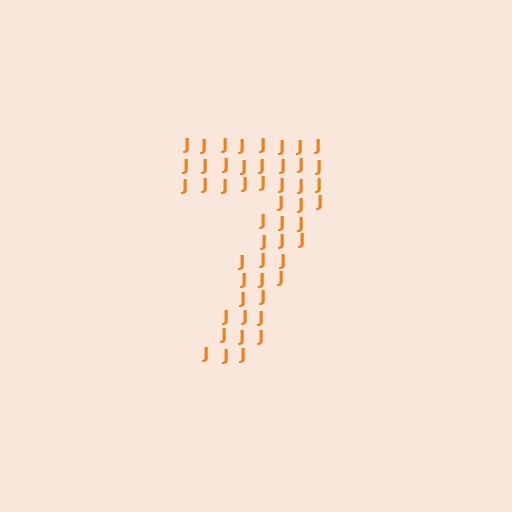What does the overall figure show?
The overall figure shows the digit 7.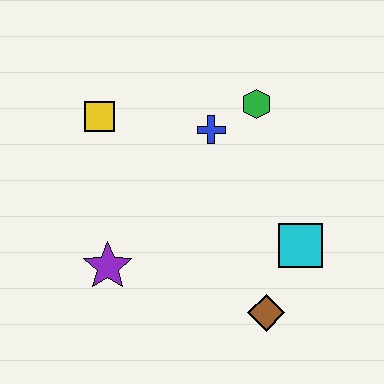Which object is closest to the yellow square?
The blue cross is closest to the yellow square.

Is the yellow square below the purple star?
No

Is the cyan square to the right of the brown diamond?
Yes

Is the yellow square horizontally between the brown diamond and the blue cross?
No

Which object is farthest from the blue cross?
The brown diamond is farthest from the blue cross.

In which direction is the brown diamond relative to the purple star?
The brown diamond is to the right of the purple star.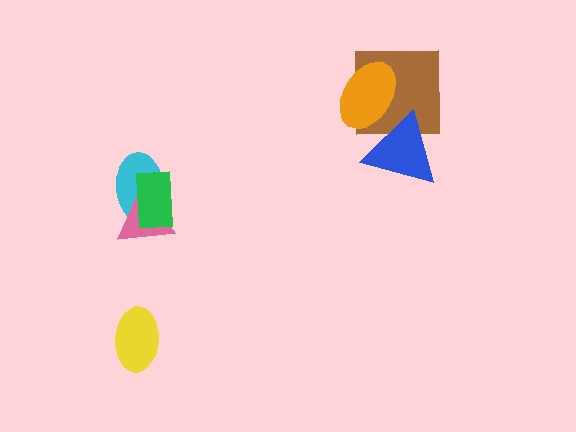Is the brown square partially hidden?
Yes, it is partially covered by another shape.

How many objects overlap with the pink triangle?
2 objects overlap with the pink triangle.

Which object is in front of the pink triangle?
The green rectangle is in front of the pink triangle.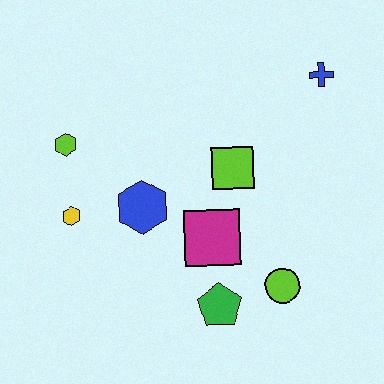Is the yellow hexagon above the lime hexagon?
No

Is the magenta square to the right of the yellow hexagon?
Yes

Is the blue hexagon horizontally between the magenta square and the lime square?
No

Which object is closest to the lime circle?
The green pentagon is closest to the lime circle.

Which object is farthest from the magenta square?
The blue cross is farthest from the magenta square.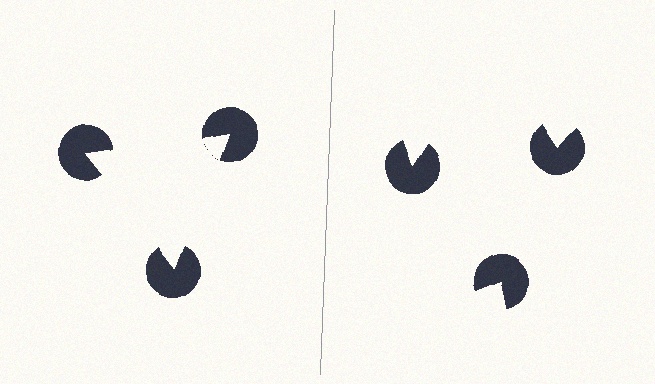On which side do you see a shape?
An illusory triangle appears on the left side. On the right side the wedge cuts are rotated, so no coherent shape forms.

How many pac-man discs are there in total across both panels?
6 — 3 on each side.